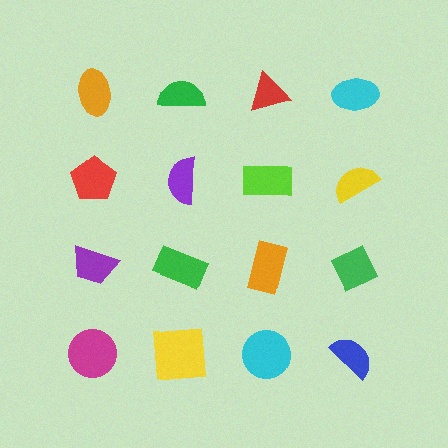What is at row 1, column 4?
A cyan ellipse.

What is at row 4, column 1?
A magenta circle.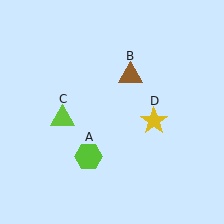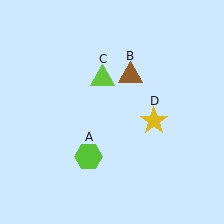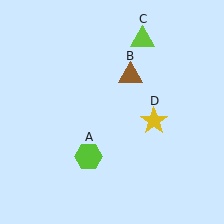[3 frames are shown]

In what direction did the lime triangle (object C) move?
The lime triangle (object C) moved up and to the right.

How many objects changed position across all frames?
1 object changed position: lime triangle (object C).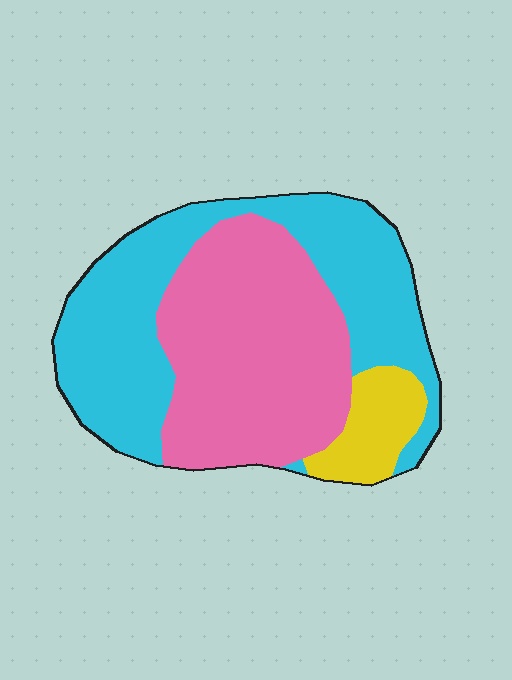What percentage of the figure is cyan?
Cyan takes up about one half (1/2) of the figure.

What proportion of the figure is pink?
Pink takes up between a quarter and a half of the figure.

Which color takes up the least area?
Yellow, at roughly 10%.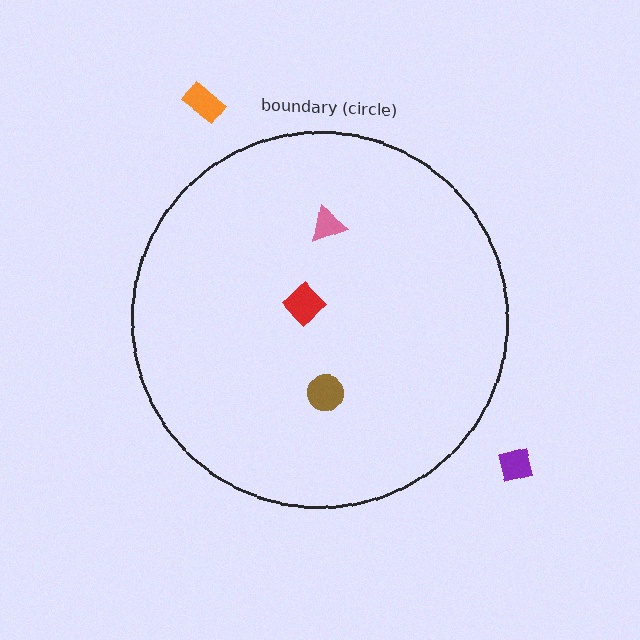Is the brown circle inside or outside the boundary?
Inside.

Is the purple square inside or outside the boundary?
Outside.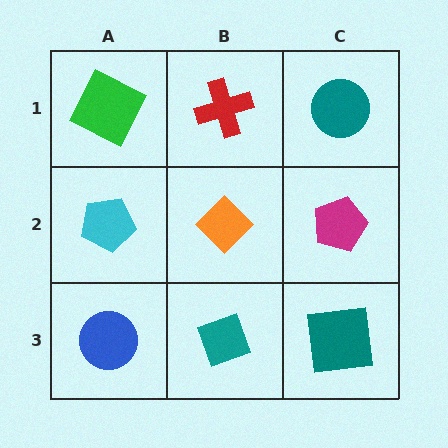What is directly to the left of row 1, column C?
A red cross.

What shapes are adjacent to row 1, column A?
A cyan pentagon (row 2, column A), a red cross (row 1, column B).